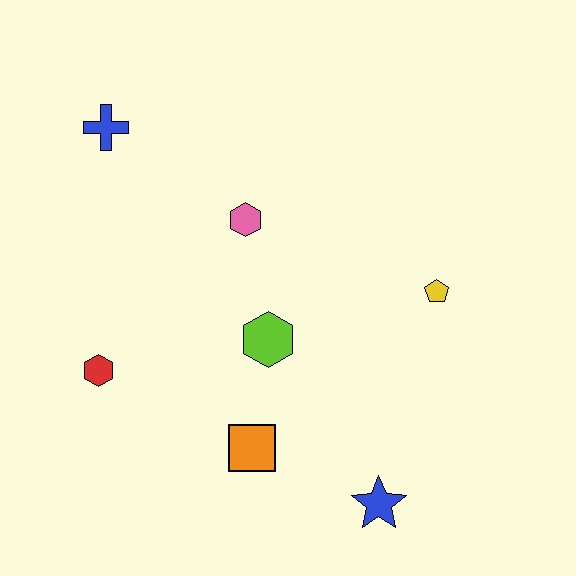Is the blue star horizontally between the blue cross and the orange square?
No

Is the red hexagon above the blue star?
Yes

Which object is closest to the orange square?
The lime hexagon is closest to the orange square.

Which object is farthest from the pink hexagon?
The blue star is farthest from the pink hexagon.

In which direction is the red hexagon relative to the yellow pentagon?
The red hexagon is to the left of the yellow pentagon.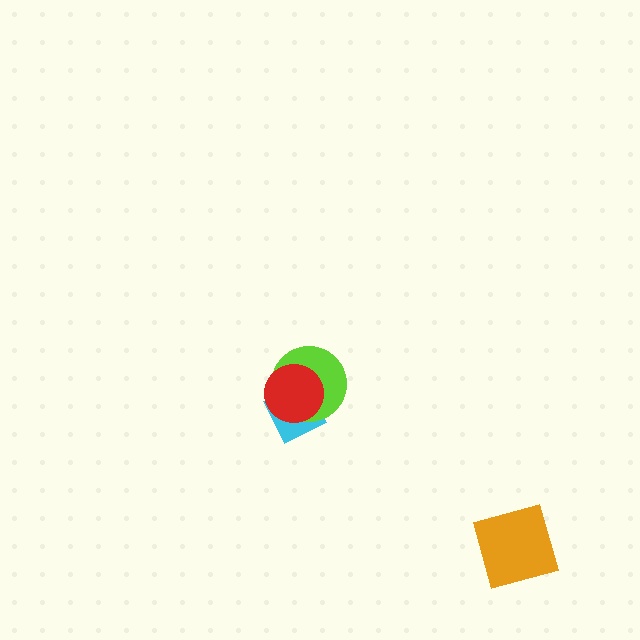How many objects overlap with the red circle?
2 objects overlap with the red circle.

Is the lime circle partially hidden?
Yes, it is partially covered by another shape.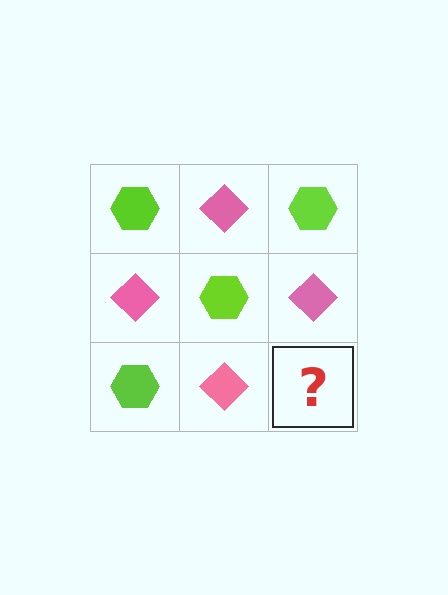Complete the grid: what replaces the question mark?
The question mark should be replaced with a lime hexagon.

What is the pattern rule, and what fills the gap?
The rule is that it alternates lime hexagon and pink diamond in a checkerboard pattern. The gap should be filled with a lime hexagon.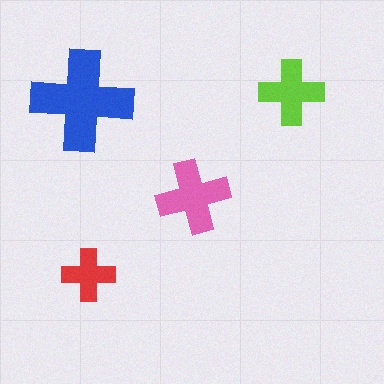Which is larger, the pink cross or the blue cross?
The blue one.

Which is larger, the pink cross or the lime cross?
The pink one.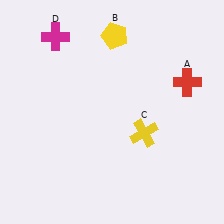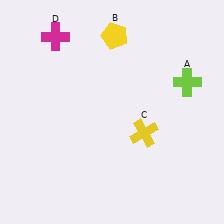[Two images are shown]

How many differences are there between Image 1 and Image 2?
There is 1 difference between the two images.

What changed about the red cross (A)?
In Image 1, A is red. In Image 2, it changed to lime.